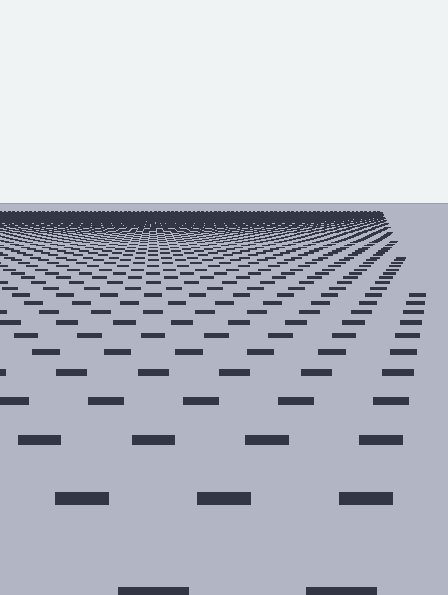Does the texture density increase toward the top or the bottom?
Density increases toward the top.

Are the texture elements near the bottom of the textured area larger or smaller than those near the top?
Larger. Near the bottom, elements are closer to the viewer and appear at a bigger on-screen size.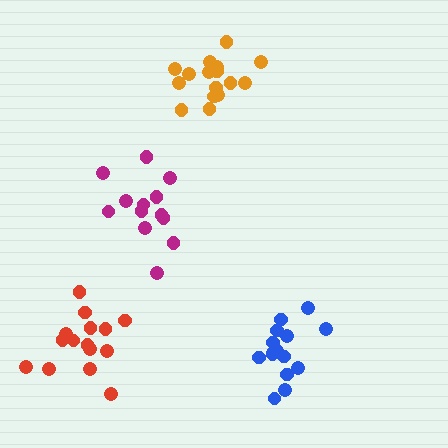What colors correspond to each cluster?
The clusters are colored: magenta, red, blue, orange.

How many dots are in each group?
Group 1: 13 dots, Group 2: 15 dots, Group 3: 15 dots, Group 4: 16 dots (59 total).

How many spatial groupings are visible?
There are 4 spatial groupings.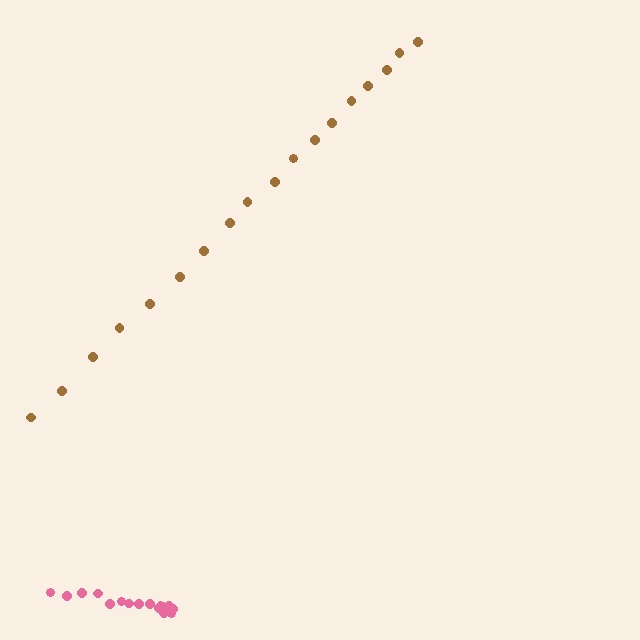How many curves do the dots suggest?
There are 2 distinct paths.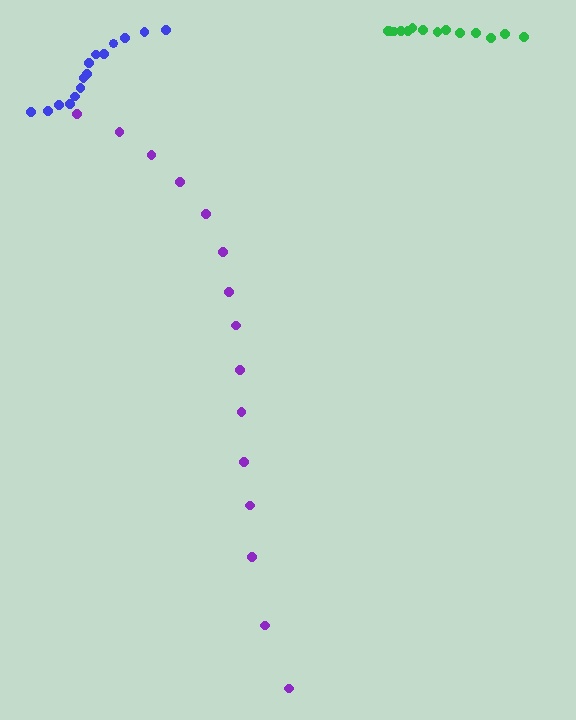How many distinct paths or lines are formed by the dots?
There are 3 distinct paths.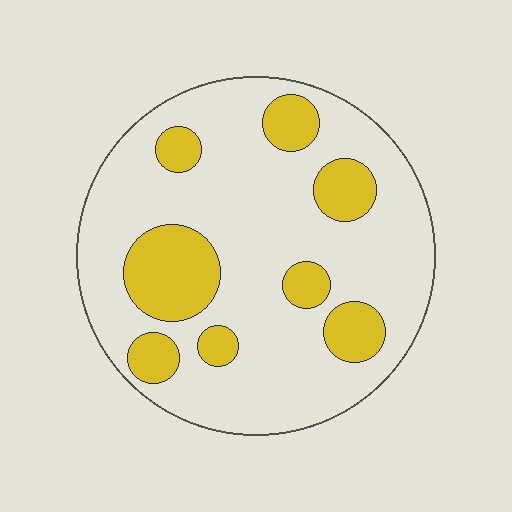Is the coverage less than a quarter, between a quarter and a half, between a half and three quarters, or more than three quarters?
Less than a quarter.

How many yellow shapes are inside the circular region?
8.